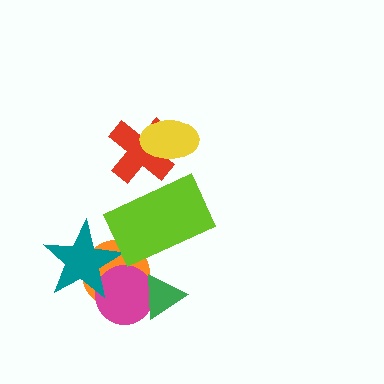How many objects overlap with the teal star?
2 objects overlap with the teal star.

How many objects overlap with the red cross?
2 objects overlap with the red cross.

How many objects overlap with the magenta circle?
3 objects overlap with the magenta circle.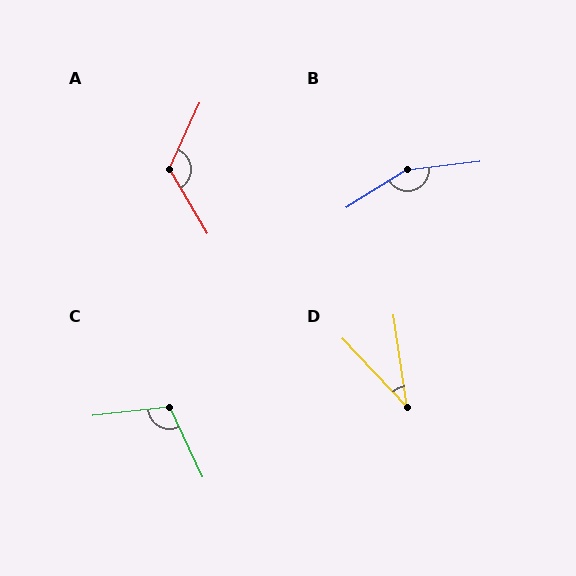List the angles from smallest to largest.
D (35°), C (109°), A (125°), B (154°).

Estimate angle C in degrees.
Approximately 109 degrees.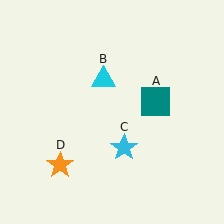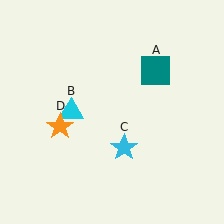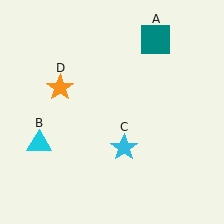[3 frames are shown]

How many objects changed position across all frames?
3 objects changed position: teal square (object A), cyan triangle (object B), orange star (object D).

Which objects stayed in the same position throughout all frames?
Cyan star (object C) remained stationary.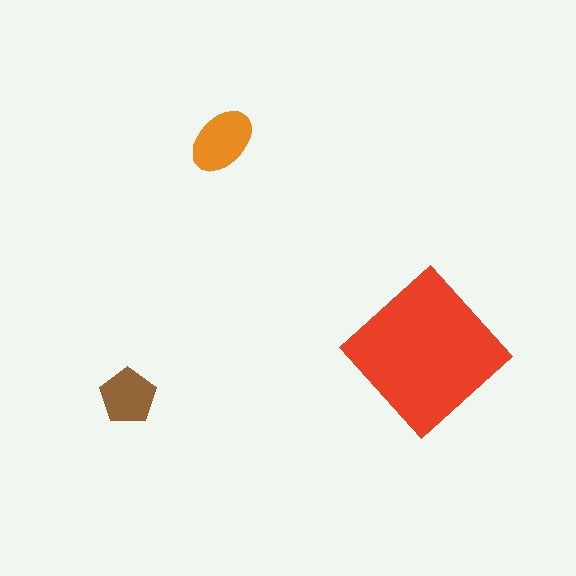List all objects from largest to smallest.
The red diamond, the orange ellipse, the brown pentagon.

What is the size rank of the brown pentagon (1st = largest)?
3rd.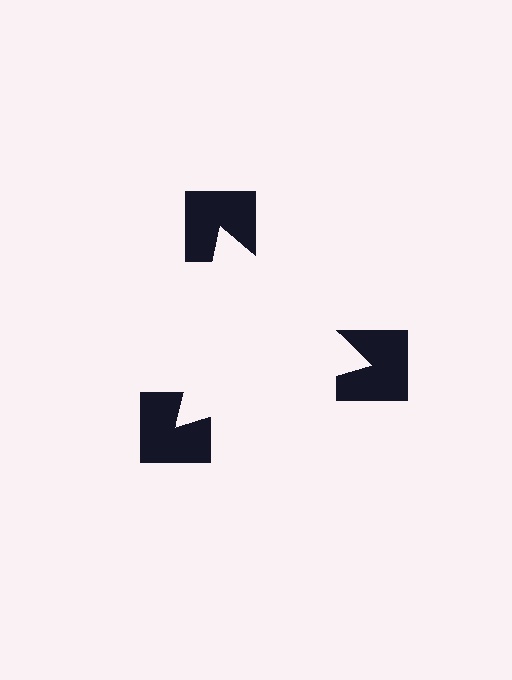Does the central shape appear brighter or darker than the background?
It typically appears slightly brighter than the background, even though no actual brightness change is drawn.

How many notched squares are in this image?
There are 3 — one at each vertex of the illusory triangle.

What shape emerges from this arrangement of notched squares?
An illusory triangle — its edges are inferred from the aligned wedge cuts in the notched squares, not physically drawn.